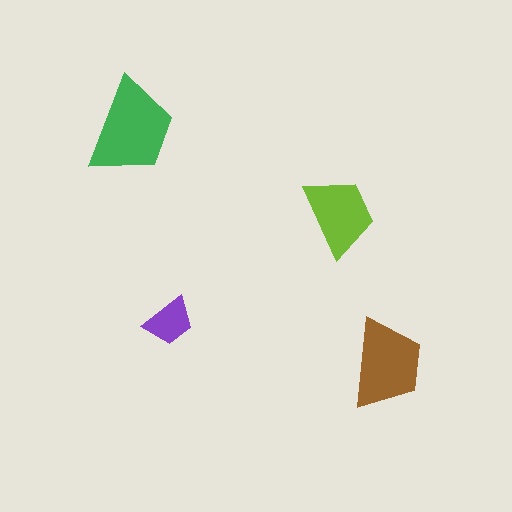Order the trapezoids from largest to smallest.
the green one, the brown one, the lime one, the purple one.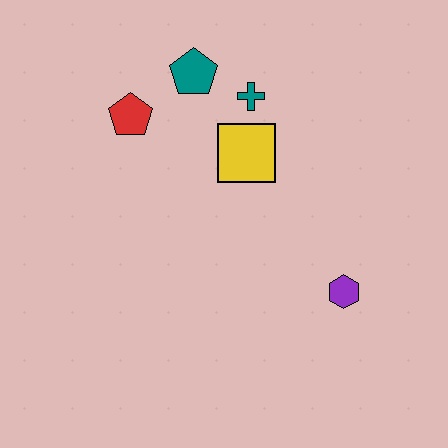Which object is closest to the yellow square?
The teal cross is closest to the yellow square.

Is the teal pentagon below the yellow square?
No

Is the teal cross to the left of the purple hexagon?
Yes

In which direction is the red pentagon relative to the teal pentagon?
The red pentagon is to the left of the teal pentagon.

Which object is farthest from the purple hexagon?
The red pentagon is farthest from the purple hexagon.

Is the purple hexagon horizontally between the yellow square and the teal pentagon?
No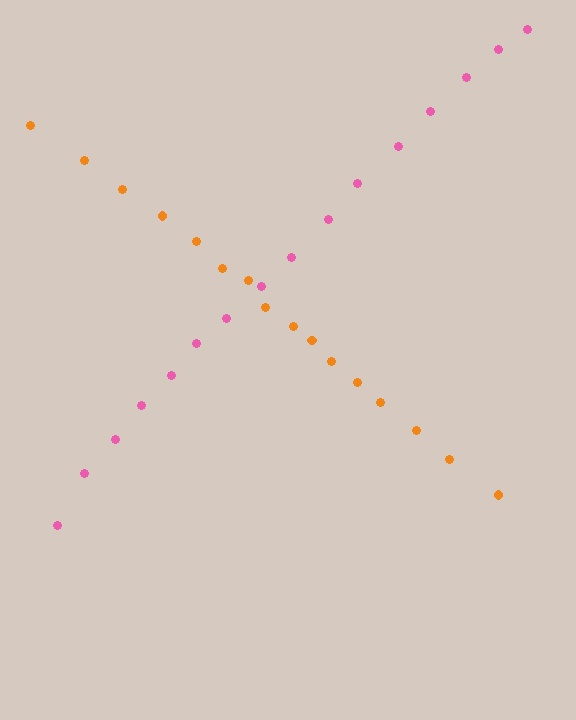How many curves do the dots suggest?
There are 2 distinct paths.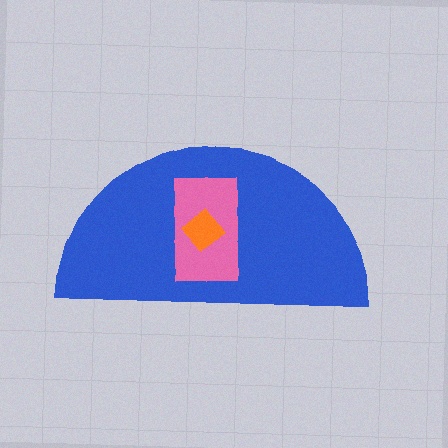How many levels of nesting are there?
3.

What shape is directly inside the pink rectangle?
The orange diamond.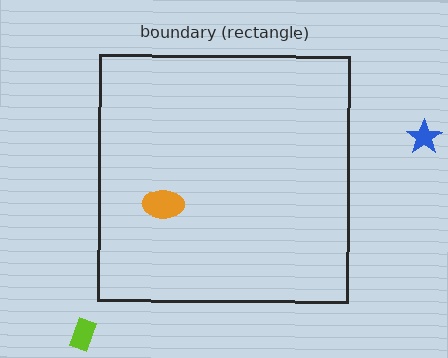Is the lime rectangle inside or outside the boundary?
Outside.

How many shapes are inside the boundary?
1 inside, 2 outside.